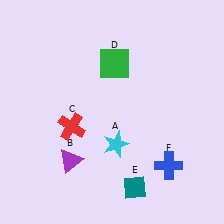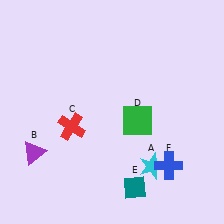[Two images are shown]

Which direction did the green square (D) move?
The green square (D) moved down.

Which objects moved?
The objects that moved are: the cyan star (A), the purple triangle (B), the green square (D).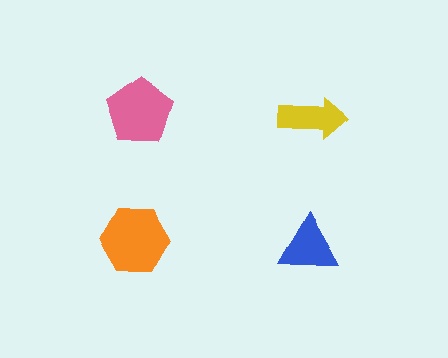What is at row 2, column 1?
An orange hexagon.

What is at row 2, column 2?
A blue triangle.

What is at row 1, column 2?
A yellow arrow.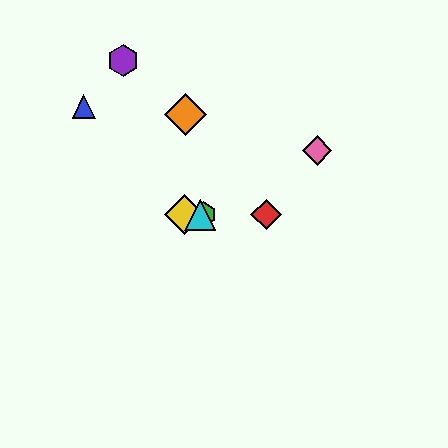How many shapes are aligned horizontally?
4 shapes (the red diamond, the green hexagon, the yellow diamond, the cyan triangle) are aligned horizontally.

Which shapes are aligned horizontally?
The red diamond, the green hexagon, the yellow diamond, the cyan triangle are aligned horizontally.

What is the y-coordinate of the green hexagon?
The green hexagon is at y≈215.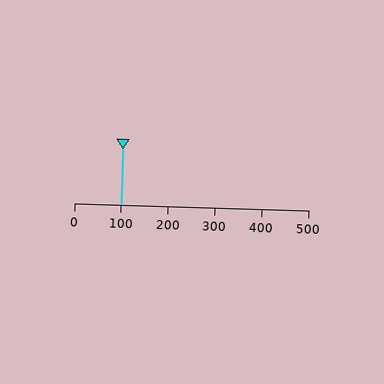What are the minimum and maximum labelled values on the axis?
The axis runs from 0 to 500.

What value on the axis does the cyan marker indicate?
The marker indicates approximately 100.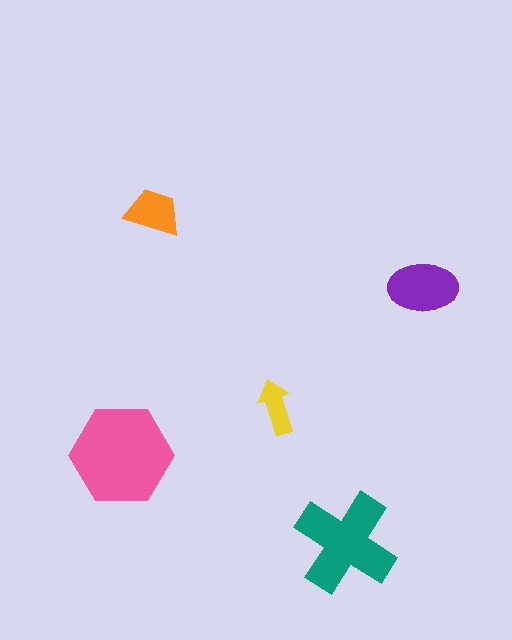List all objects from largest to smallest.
The pink hexagon, the teal cross, the purple ellipse, the orange trapezoid, the yellow arrow.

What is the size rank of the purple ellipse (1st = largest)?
3rd.